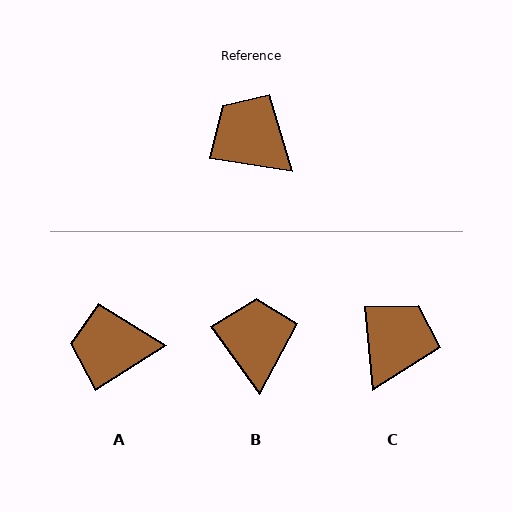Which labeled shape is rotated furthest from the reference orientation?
C, about 75 degrees away.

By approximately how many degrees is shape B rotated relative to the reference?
Approximately 45 degrees clockwise.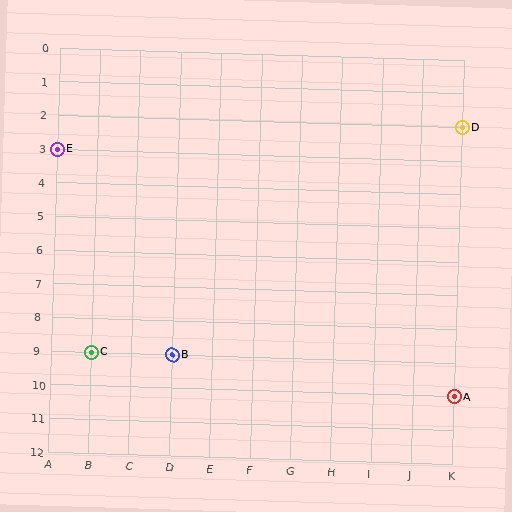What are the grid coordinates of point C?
Point C is at grid coordinates (B, 9).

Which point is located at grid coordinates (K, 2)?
Point D is at (K, 2).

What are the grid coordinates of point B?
Point B is at grid coordinates (D, 9).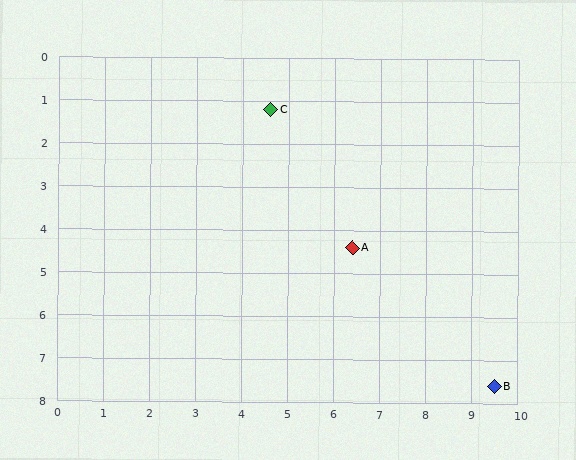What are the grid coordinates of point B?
Point B is at approximately (9.5, 7.6).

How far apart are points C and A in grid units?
Points C and A are about 3.7 grid units apart.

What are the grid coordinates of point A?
Point A is at approximately (6.4, 4.4).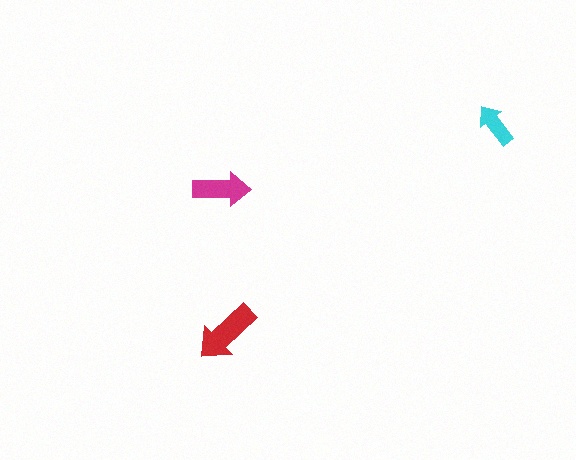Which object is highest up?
The cyan arrow is topmost.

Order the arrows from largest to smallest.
the red one, the magenta one, the cyan one.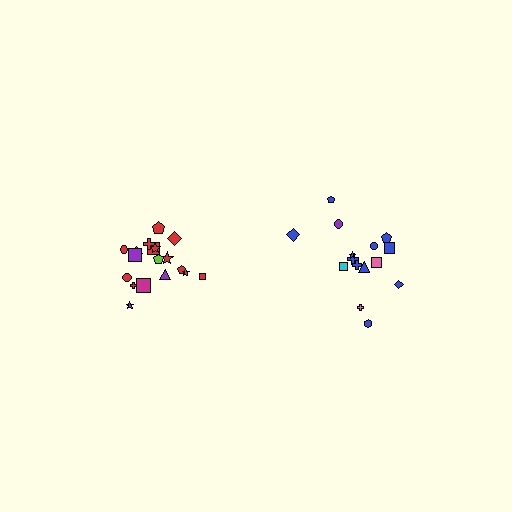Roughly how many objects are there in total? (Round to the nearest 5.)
Roughly 35 objects in total.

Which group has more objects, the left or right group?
The left group.